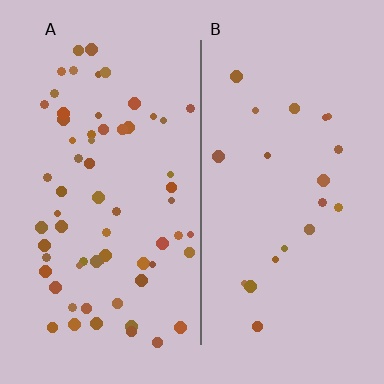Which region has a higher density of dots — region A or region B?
A (the left).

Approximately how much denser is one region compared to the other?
Approximately 3.2× — region A over region B.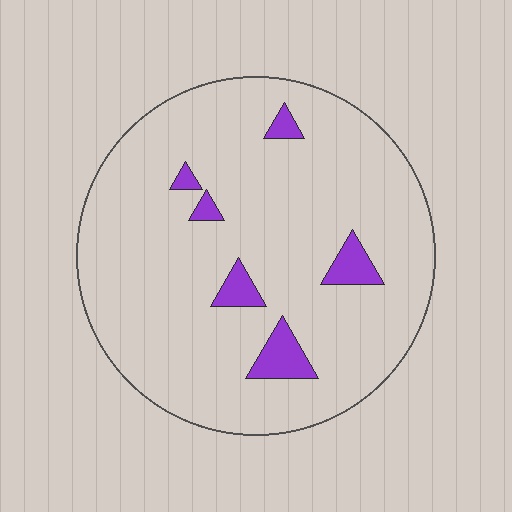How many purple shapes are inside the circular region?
6.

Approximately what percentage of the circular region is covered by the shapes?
Approximately 5%.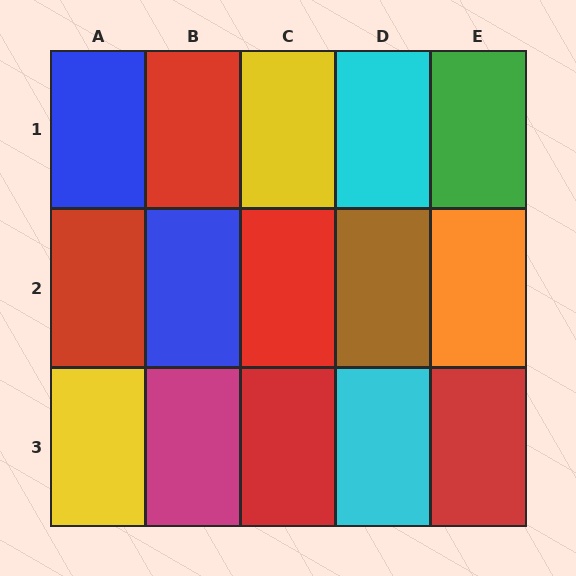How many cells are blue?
2 cells are blue.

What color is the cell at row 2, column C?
Red.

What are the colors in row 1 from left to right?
Blue, red, yellow, cyan, green.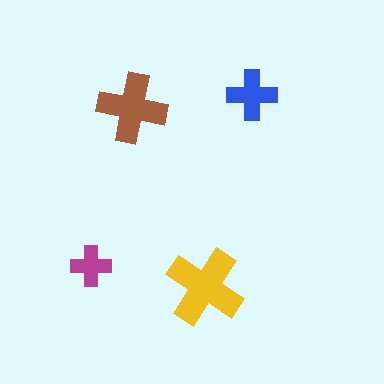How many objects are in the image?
There are 4 objects in the image.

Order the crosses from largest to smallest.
the yellow one, the brown one, the blue one, the magenta one.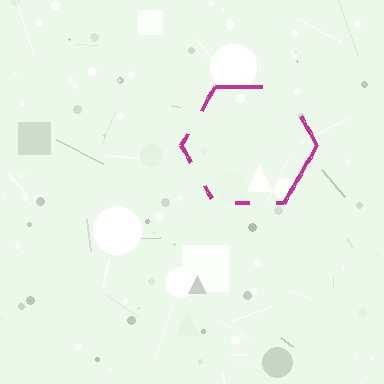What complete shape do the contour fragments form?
The contour fragments form a hexagon.